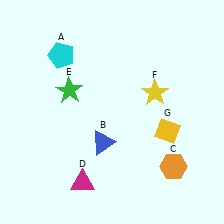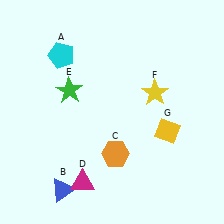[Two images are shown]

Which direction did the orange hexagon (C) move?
The orange hexagon (C) moved left.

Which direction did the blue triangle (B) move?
The blue triangle (B) moved down.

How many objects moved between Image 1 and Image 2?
2 objects moved between the two images.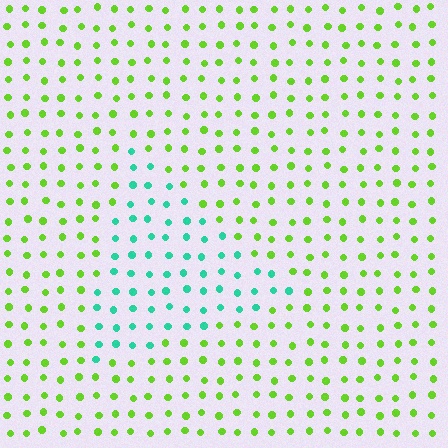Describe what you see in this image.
The image is filled with small lime elements in a uniform arrangement. A triangle-shaped region is visible where the elements are tinted to a slightly different hue, forming a subtle color boundary.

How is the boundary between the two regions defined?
The boundary is defined purely by a slight shift in hue (about 63 degrees). Spacing, size, and orientation are identical on both sides.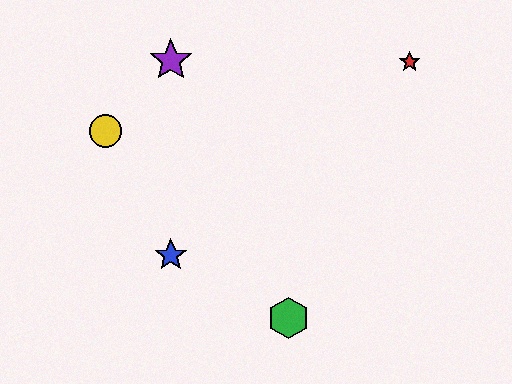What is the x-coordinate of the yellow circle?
The yellow circle is at x≈106.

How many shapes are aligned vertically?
2 shapes (the blue star, the purple star) are aligned vertically.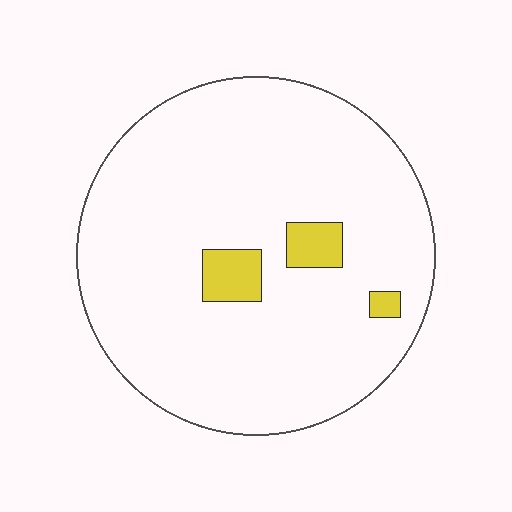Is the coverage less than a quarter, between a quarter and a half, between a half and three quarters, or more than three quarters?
Less than a quarter.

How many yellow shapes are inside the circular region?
3.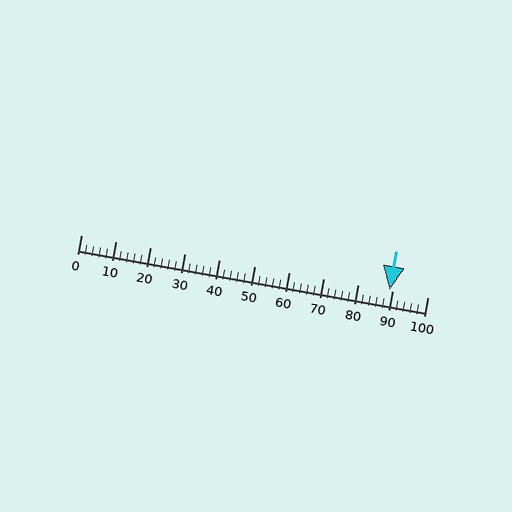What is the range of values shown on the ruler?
The ruler shows values from 0 to 100.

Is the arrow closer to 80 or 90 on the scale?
The arrow is closer to 90.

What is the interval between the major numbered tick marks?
The major tick marks are spaced 10 units apart.